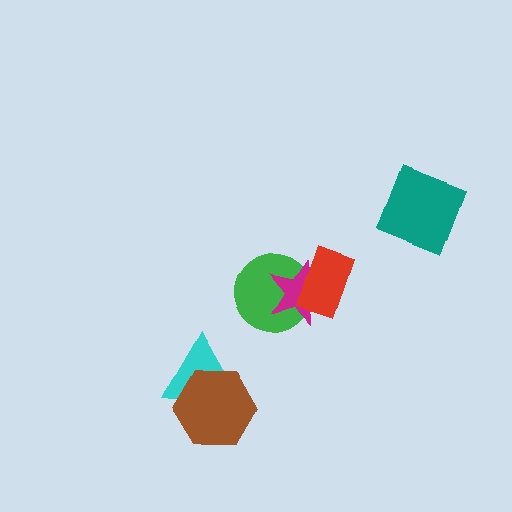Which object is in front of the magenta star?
The red rectangle is in front of the magenta star.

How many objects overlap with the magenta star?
2 objects overlap with the magenta star.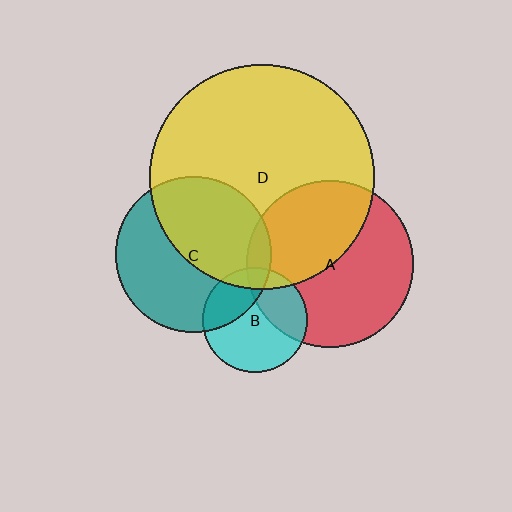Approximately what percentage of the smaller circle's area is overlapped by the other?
Approximately 50%.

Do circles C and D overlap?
Yes.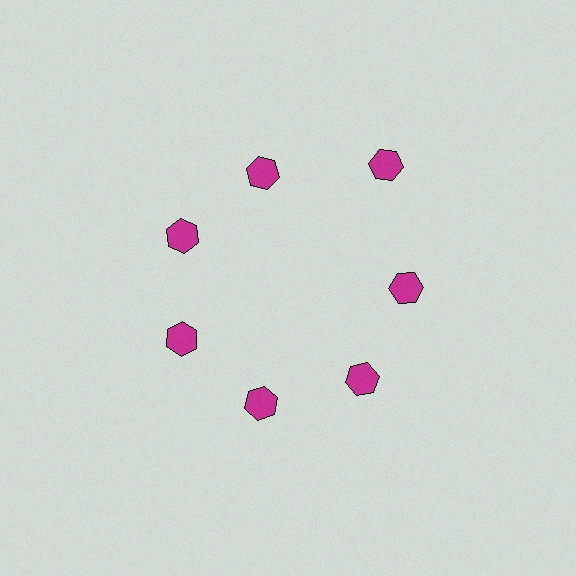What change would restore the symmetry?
The symmetry would be restored by moving it inward, back onto the ring so that all 7 hexagons sit at equal angles and equal distance from the center.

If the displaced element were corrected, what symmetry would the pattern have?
It would have 7-fold rotational symmetry — the pattern would map onto itself every 51 degrees.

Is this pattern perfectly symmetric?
No. The 7 magenta hexagons are arranged in a ring, but one element near the 1 o'clock position is pushed outward from the center, breaking the 7-fold rotational symmetry.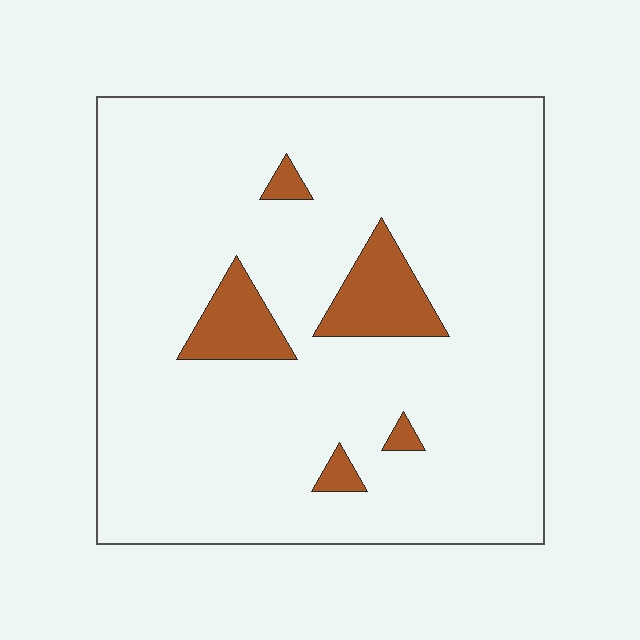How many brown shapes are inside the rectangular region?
5.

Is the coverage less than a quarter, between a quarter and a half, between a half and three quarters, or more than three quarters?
Less than a quarter.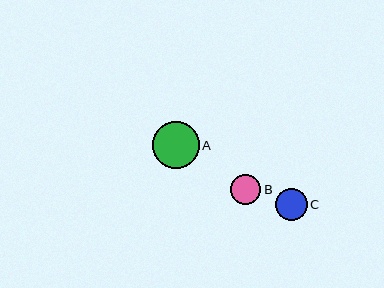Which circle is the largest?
Circle A is the largest with a size of approximately 47 pixels.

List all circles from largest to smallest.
From largest to smallest: A, C, B.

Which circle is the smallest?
Circle B is the smallest with a size of approximately 30 pixels.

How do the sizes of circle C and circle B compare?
Circle C and circle B are approximately the same size.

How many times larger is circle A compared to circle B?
Circle A is approximately 1.6 times the size of circle B.